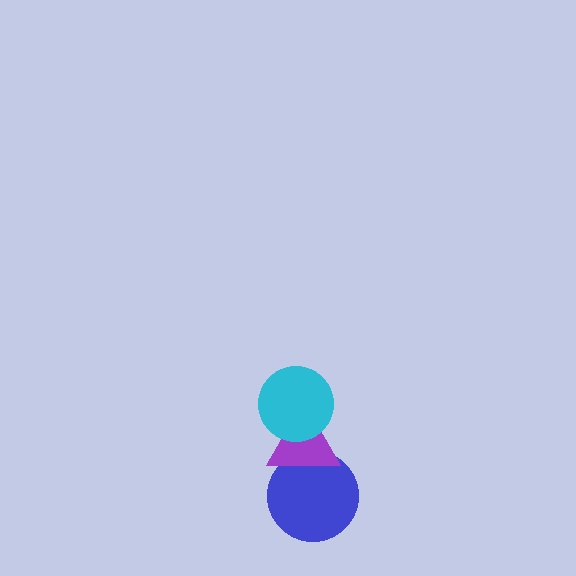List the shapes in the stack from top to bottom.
From top to bottom: the cyan circle, the purple triangle, the blue circle.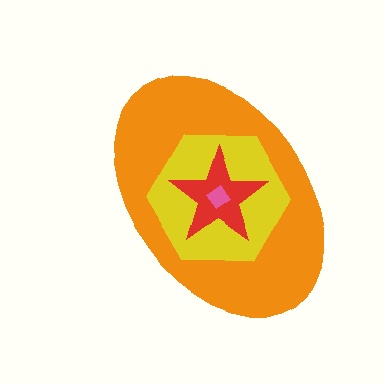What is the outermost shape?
The orange ellipse.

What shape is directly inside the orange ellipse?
The yellow hexagon.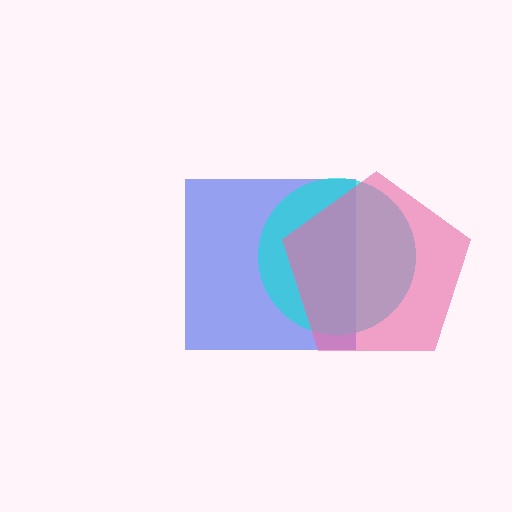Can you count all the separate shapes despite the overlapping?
Yes, there are 3 separate shapes.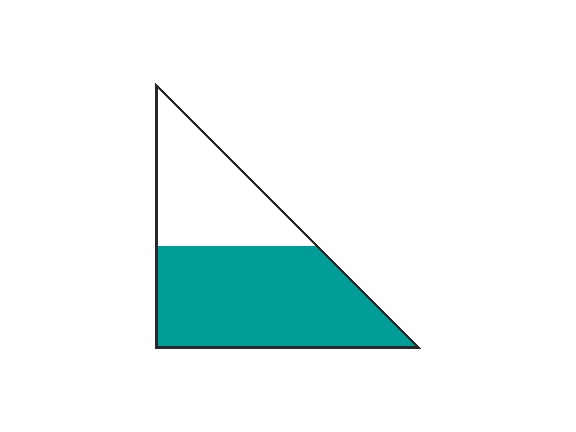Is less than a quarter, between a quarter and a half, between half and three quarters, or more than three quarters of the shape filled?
Between half and three quarters.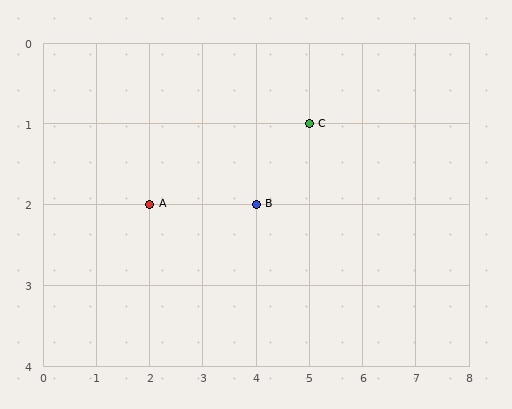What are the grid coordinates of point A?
Point A is at grid coordinates (2, 2).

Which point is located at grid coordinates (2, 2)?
Point A is at (2, 2).